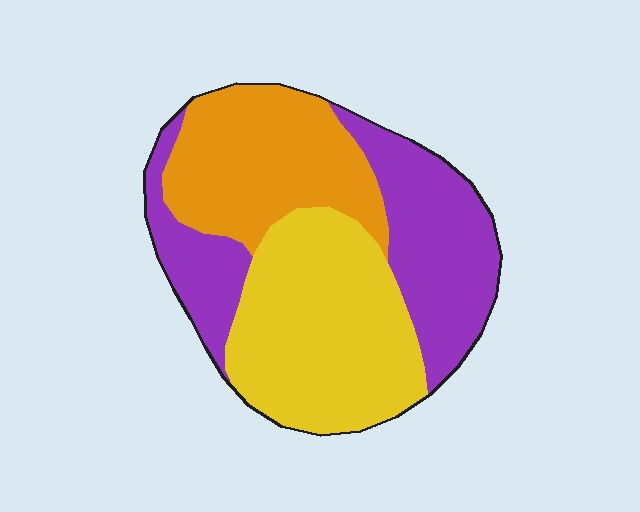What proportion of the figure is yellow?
Yellow covers about 35% of the figure.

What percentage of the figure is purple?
Purple takes up about one third (1/3) of the figure.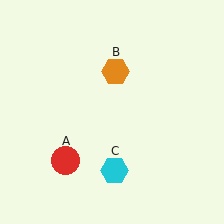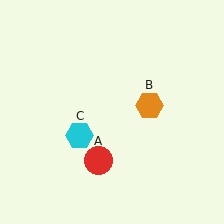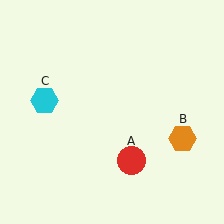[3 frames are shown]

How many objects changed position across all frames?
3 objects changed position: red circle (object A), orange hexagon (object B), cyan hexagon (object C).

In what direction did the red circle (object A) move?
The red circle (object A) moved right.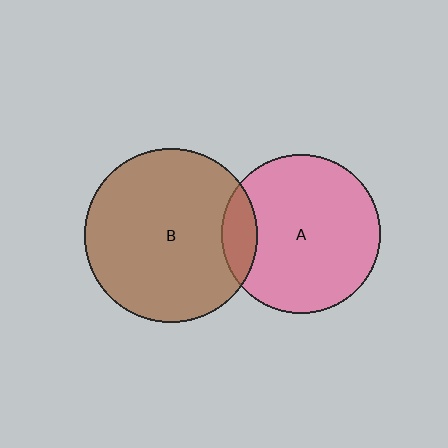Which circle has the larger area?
Circle B (brown).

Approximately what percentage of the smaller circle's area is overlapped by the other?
Approximately 15%.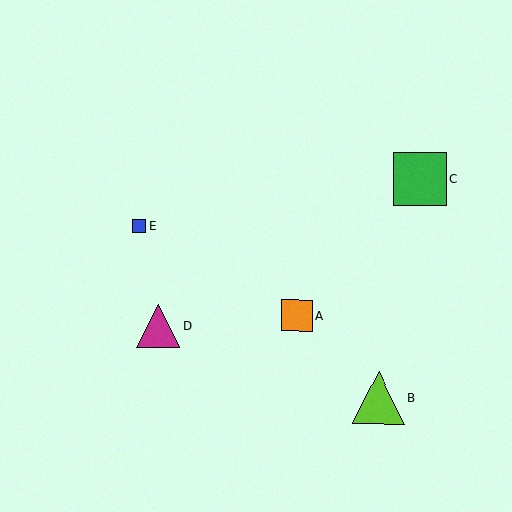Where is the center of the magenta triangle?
The center of the magenta triangle is at (158, 326).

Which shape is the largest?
The green square (labeled C) is the largest.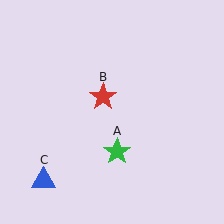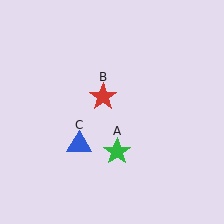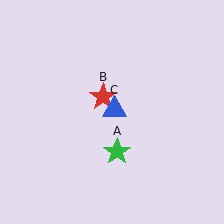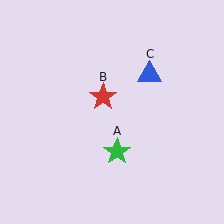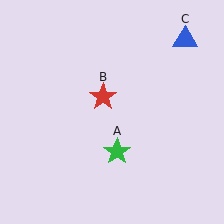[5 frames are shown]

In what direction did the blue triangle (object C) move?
The blue triangle (object C) moved up and to the right.